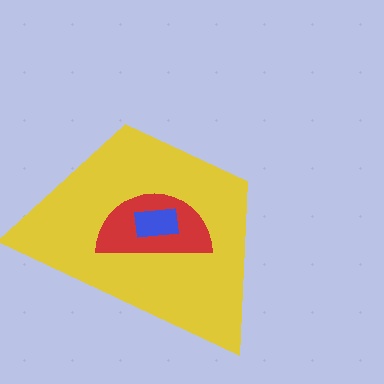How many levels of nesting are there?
3.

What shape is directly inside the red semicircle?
The blue rectangle.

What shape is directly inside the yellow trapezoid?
The red semicircle.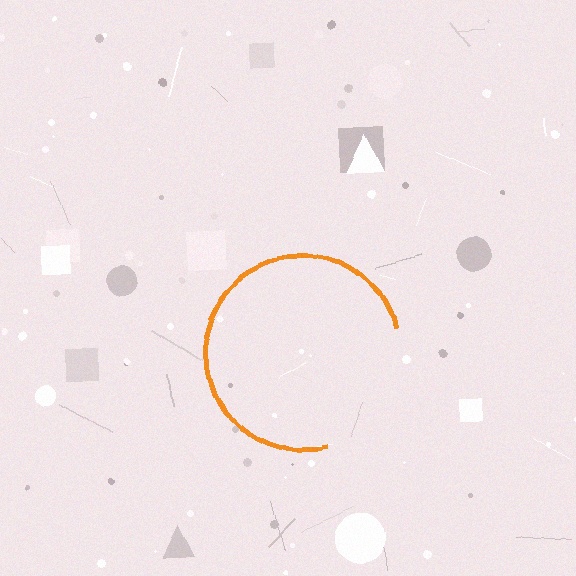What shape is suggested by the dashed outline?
The dashed outline suggests a circle.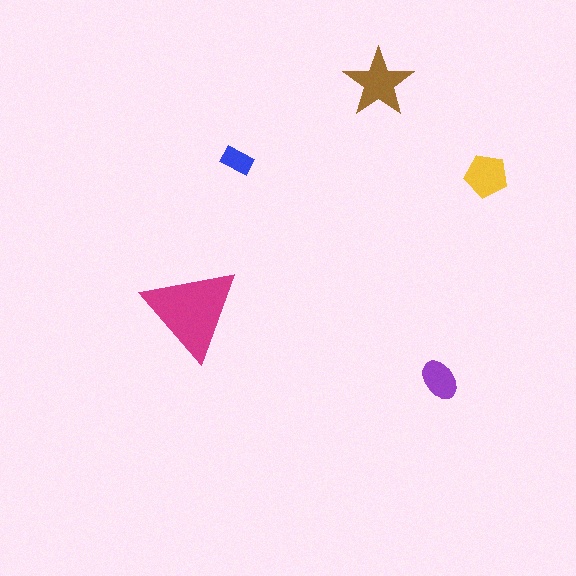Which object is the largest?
The magenta triangle.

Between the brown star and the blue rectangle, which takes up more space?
The brown star.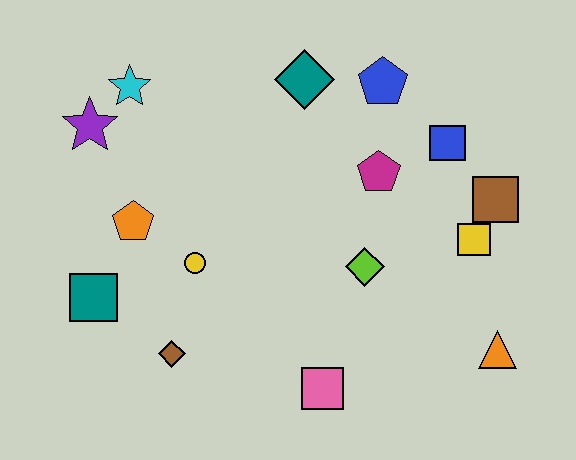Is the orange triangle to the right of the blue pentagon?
Yes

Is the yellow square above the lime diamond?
Yes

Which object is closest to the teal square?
The orange pentagon is closest to the teal square.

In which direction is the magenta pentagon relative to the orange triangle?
The magenta pentagon is above the orange triangle.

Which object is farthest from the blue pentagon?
The teal square is farthest from the blue pentagon.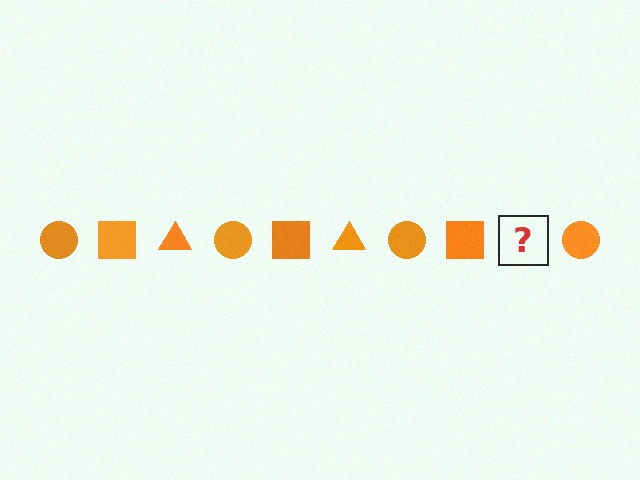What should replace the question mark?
The question mark should be replaced with an orange triangle.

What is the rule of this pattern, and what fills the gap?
The rule is that the pattern cycles through circle, square, triangle shapes in orange. The gap should be filled with an orange triangle.